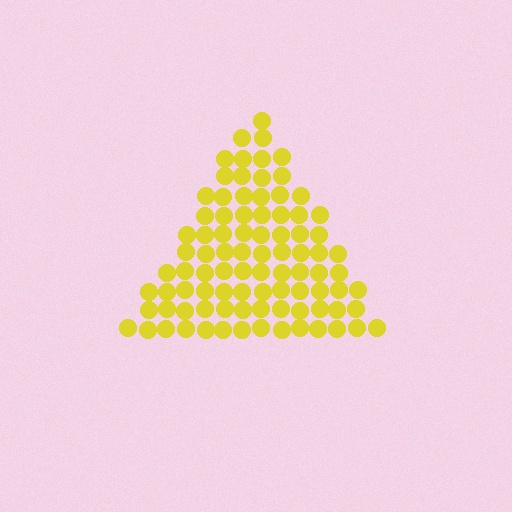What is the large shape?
The large shape is a triangle.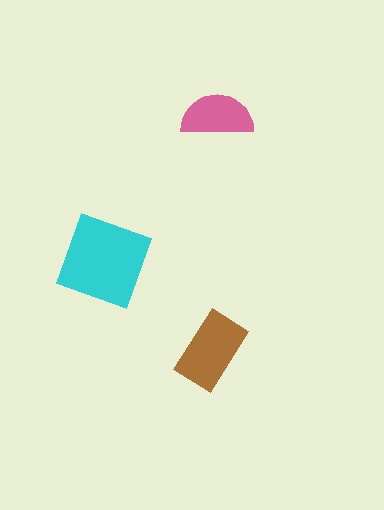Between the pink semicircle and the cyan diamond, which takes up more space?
The cyan diamond.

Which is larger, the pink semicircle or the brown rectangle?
The brown rectangle.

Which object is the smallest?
The pink semicircle.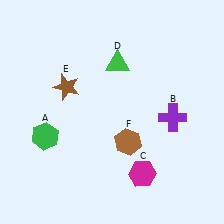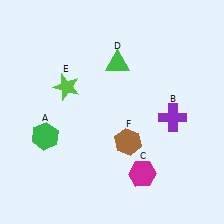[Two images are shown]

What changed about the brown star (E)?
In Image 1, E is brown. In Image 2, it changed to lime.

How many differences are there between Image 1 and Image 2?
There is 1 difference between the two images.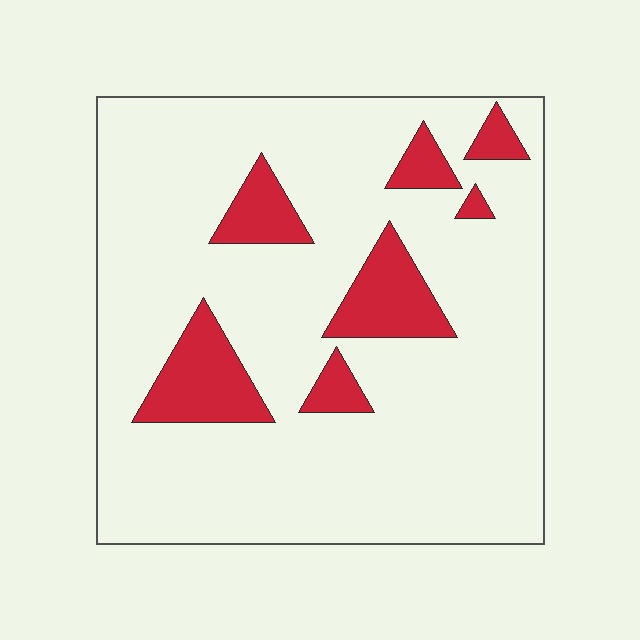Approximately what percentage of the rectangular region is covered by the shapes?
Approximately 15%.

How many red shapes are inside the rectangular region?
7.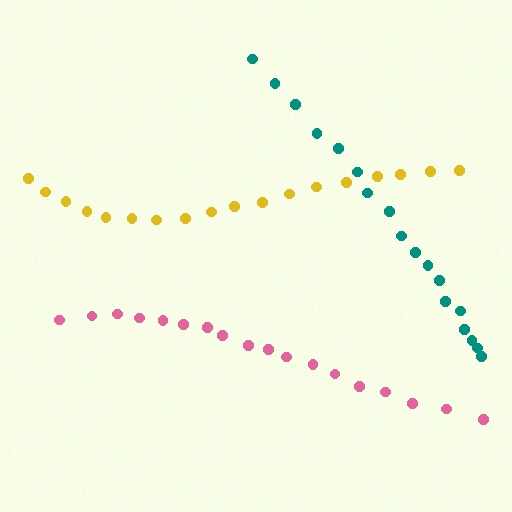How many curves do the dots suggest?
There are 3 distinct paths.